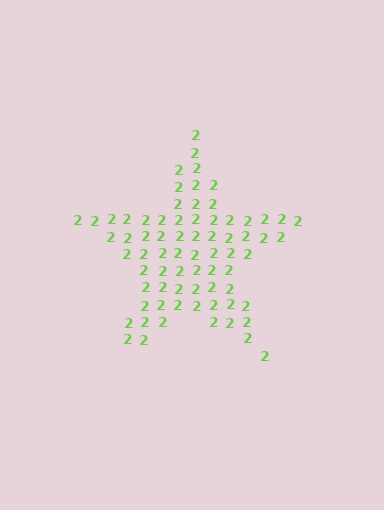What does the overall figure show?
The overall figure shows a star.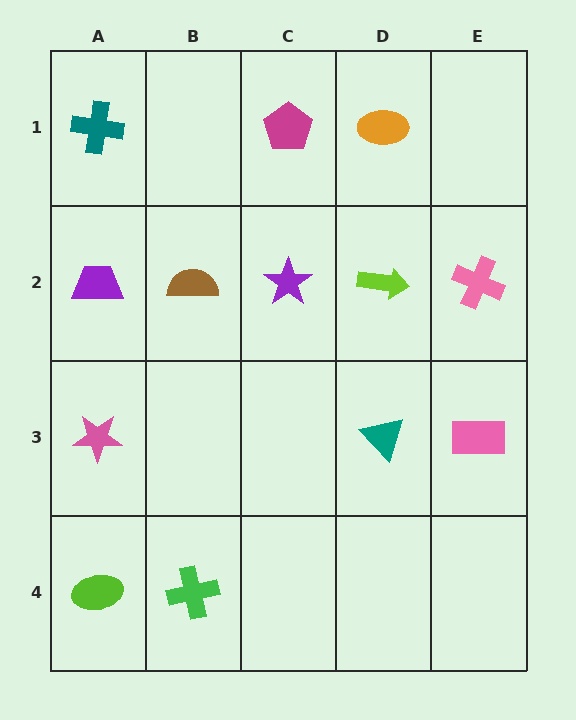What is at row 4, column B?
A green cross.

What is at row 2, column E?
A pink cross.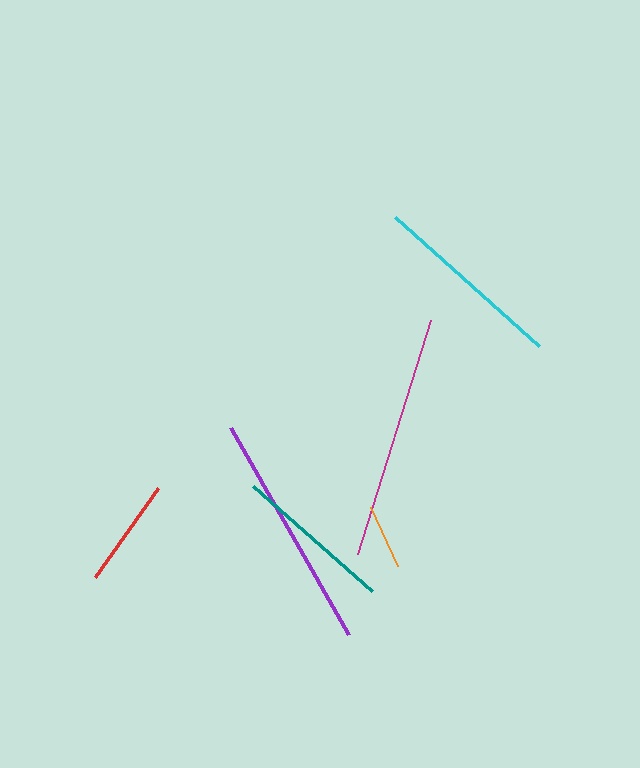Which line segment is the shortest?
The orange line is the shortest at approximately 65 pixels.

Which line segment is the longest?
The magenta line is the longest at approximately 246 pixels.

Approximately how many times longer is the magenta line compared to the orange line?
The magenta line is approximately 3.8 times the length of the orange line.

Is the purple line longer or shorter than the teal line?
The purple line is longer than the teal line.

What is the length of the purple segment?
The purple segment is approximately 239 pixels long.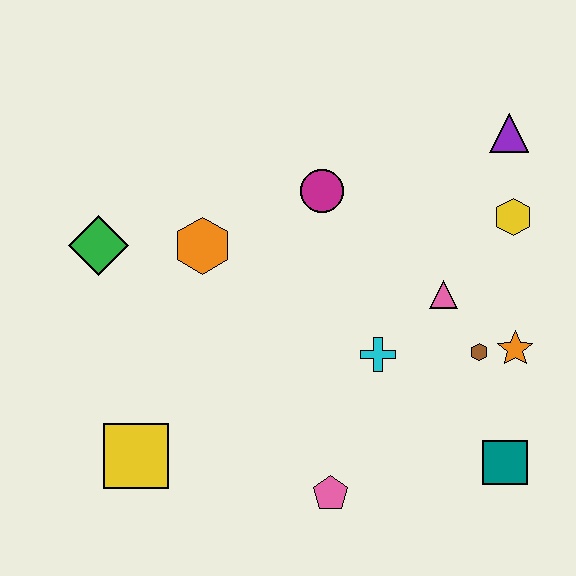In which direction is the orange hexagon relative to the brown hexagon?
The orange hexagon is to the left of the brown hexagon.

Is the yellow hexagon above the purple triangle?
No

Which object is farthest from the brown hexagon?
The green diamond is farthest from the brown hexagon.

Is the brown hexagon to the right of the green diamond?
Yes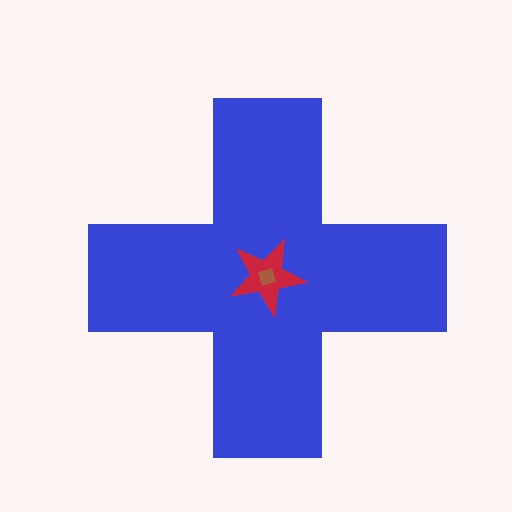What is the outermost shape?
The blue cross.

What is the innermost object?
The brown diamond.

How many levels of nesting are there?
3.